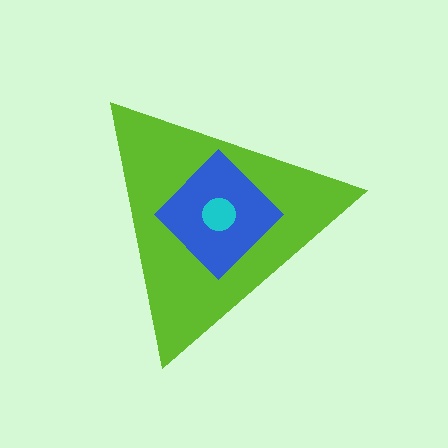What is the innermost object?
The cyan circle.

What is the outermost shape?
The lime triangle.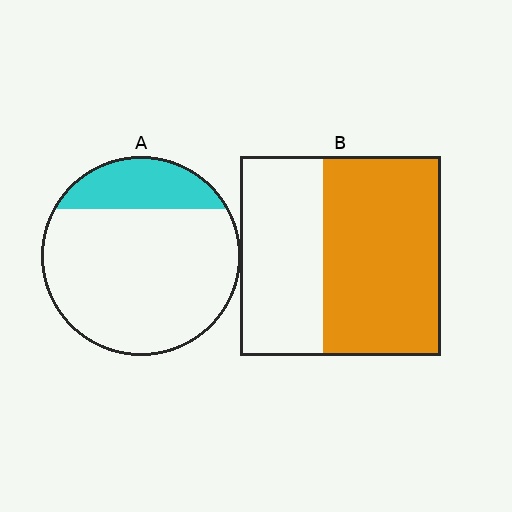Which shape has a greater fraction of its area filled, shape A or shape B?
Shape B.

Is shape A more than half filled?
No.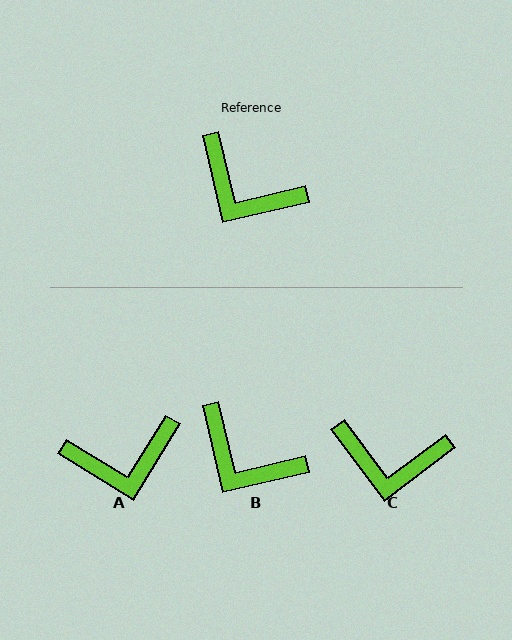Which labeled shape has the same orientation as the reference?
B.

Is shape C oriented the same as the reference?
No, it is off by about 24 degrees.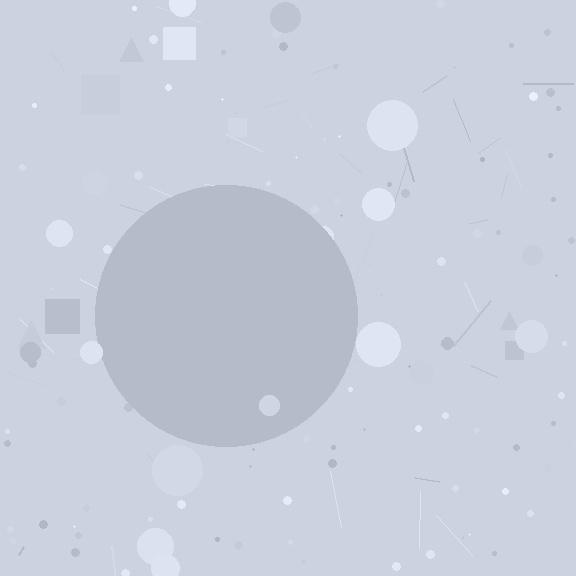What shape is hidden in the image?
A circle is hidden in the image.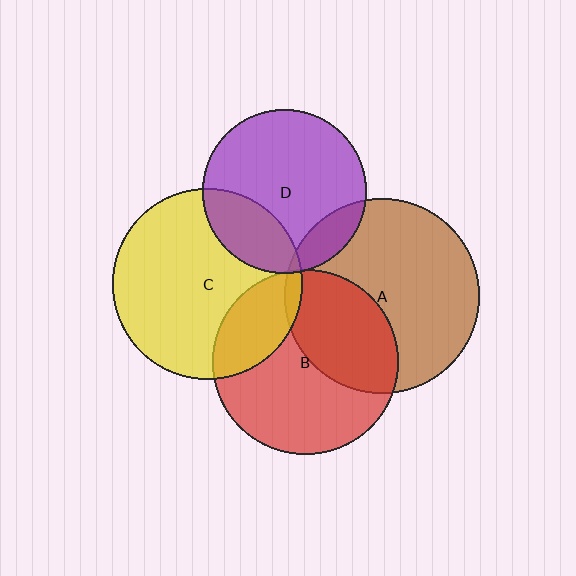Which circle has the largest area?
Circle A (brown).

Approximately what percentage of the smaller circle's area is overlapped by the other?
Approximately 25%.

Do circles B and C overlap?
Yes.